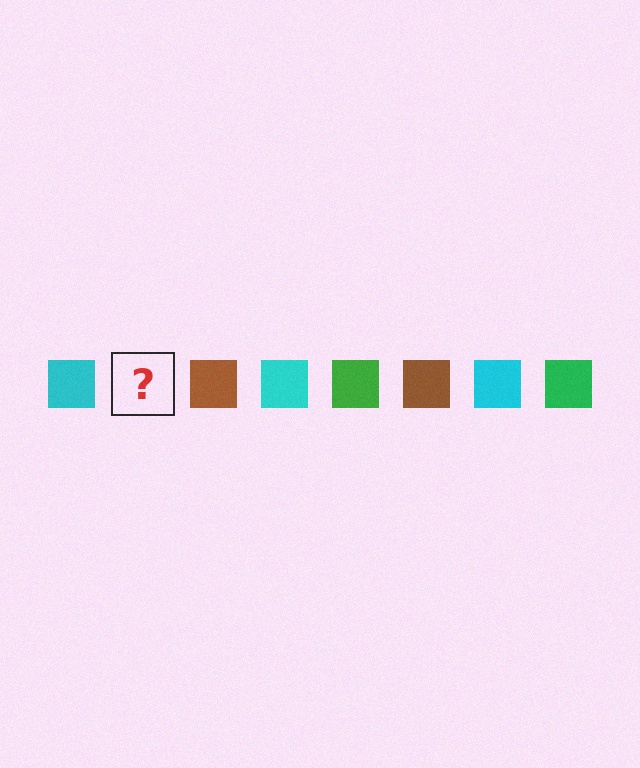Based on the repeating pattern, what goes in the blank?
The blank should be a green square.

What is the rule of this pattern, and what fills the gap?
The rule is that the pattern cycles through cyan, green, brown squares. The gap should be filled with a green square.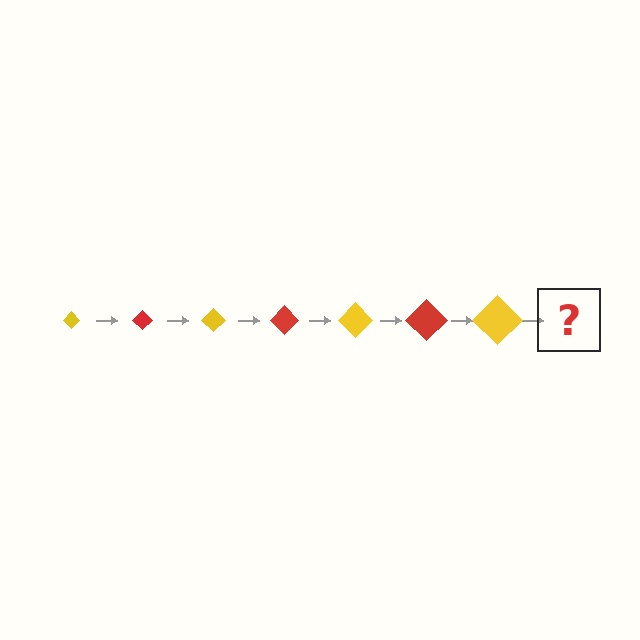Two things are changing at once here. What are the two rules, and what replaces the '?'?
The two rules are that the diamond grows larger each step and the color cycles through yellow and red. The '?' should be a red diamond, larger than the previous one.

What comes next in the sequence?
The next element should be a red diamond, larger than the previous one.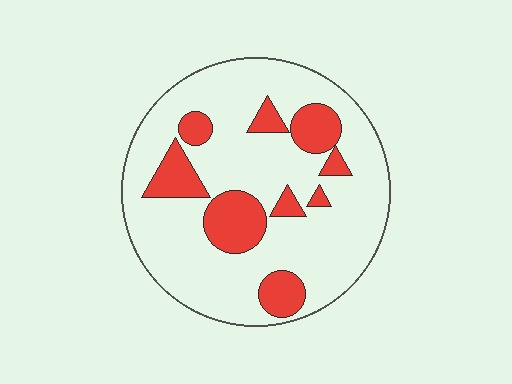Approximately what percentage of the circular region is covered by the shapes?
Approximately 20%.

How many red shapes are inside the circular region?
9.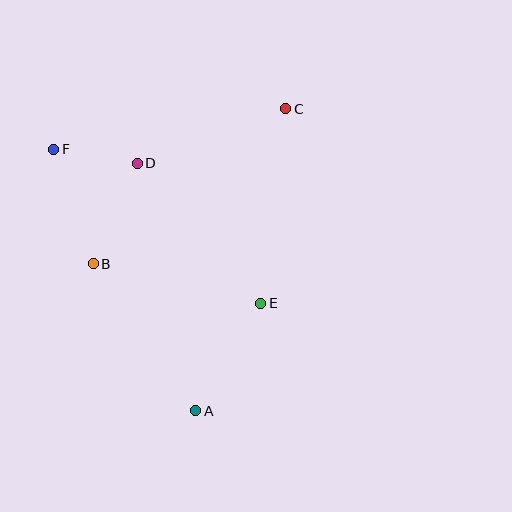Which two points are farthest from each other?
Points A and C are farthest from each other.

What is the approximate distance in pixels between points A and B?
The distance between A and B is approximately 179 pixels.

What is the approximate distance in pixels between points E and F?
The distance between E and F is approximately 258 pixels.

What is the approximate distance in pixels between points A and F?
The distance between A and F is approximately 297 pixels.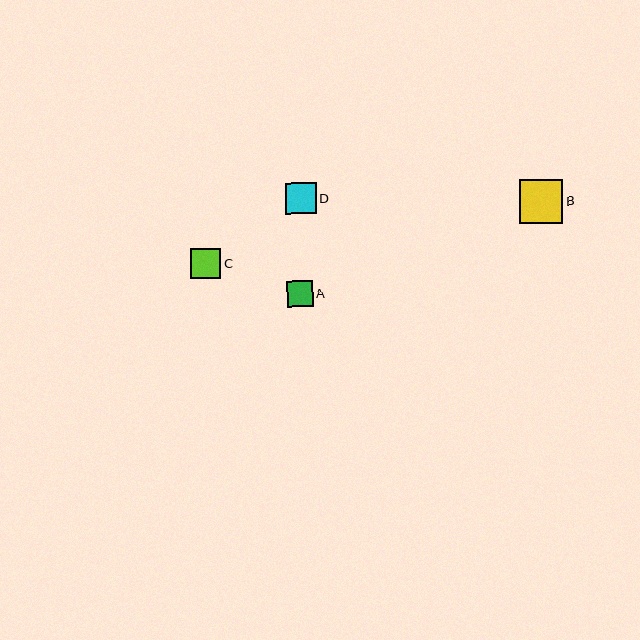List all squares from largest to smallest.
From largest to smallest: B, D, C, A.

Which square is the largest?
Square B is the largest with a size of approximately 44 pixels.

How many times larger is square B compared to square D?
Square B is approximately 1.4 times the size of square D.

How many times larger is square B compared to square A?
Square B is approximately 1.7 times the size of square A.